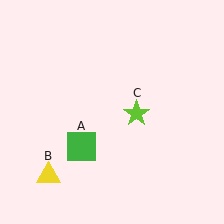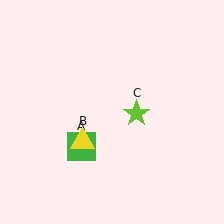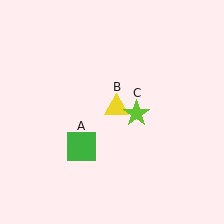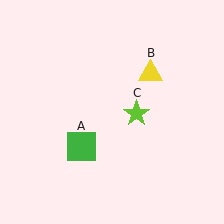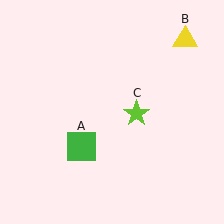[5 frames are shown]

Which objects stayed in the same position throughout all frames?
Green square (object A) and lime star (object C) remained stationary.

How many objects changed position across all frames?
1 object changed position: yellow triangle (object B).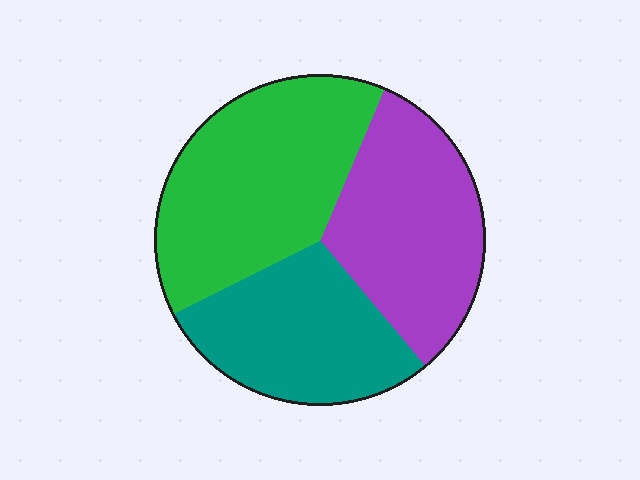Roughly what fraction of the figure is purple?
Purple takes up about one third (1/3) of the figure.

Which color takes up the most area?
Green, at roughly 40%.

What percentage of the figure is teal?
Teal takes up about one quarter (1/4) of the figure.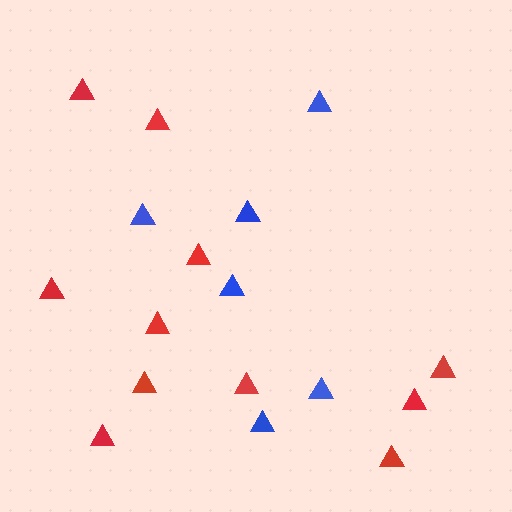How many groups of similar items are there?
There are 2 groups: one group of blue triangles (6) and one group of red triangles (11).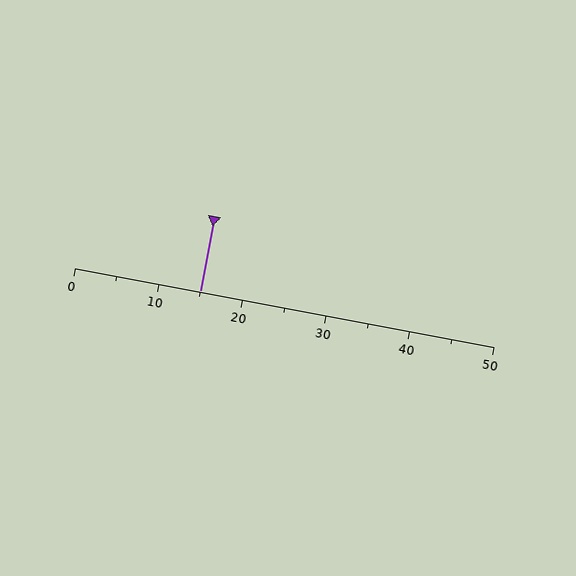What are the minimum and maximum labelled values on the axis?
The axis runs from 0 to 50.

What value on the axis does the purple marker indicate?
The marker indicates approximately 15.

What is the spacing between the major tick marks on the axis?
The major ticks are spaced 10 apart.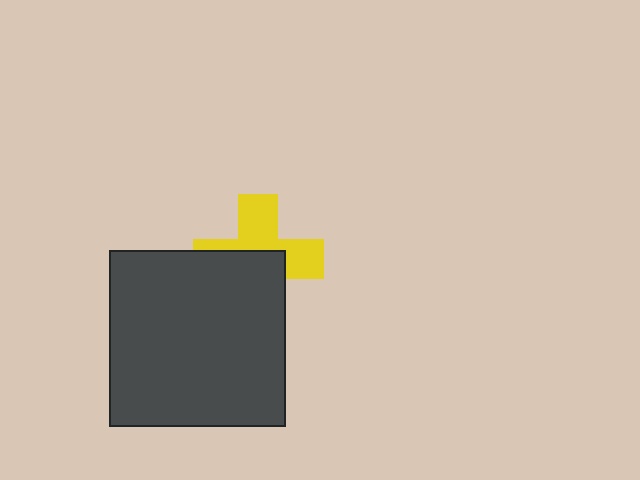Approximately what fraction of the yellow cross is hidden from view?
Roughly 52% of the yellow cross is hidden behind the dark gray square.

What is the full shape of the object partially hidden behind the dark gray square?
The partially hidden object is a yellow cross.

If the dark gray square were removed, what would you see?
You would see the complete yellow cross.